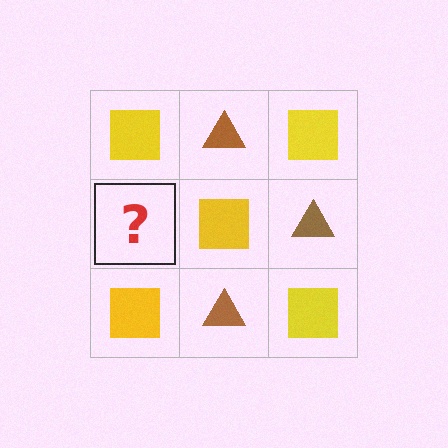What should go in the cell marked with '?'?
The missing cell should contain a brown triangle.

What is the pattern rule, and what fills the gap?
The rule is that it alternates yellow square and brown triangle in a checkerboard pattern. The gap should be filled with a brown triangle.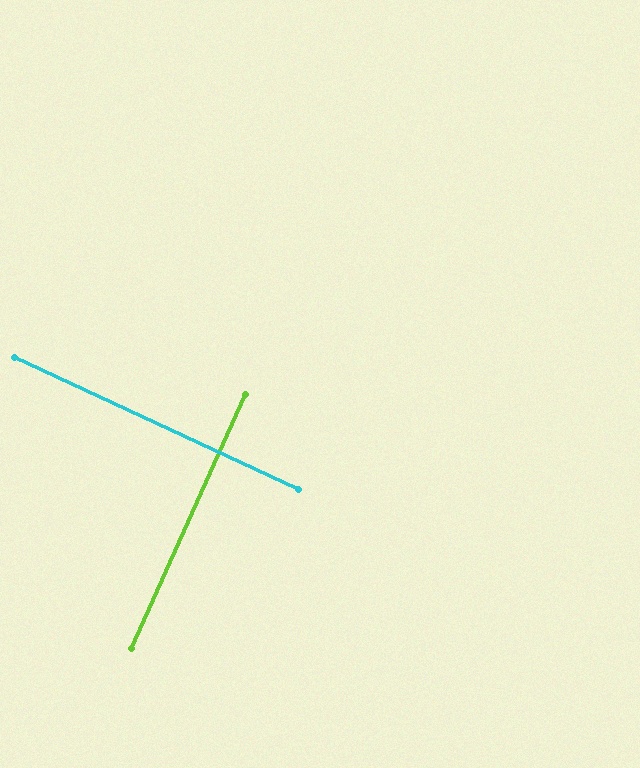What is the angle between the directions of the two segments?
Approximately 89 degrees.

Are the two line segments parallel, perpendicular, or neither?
Perpendicular — they meet at approximately 89°.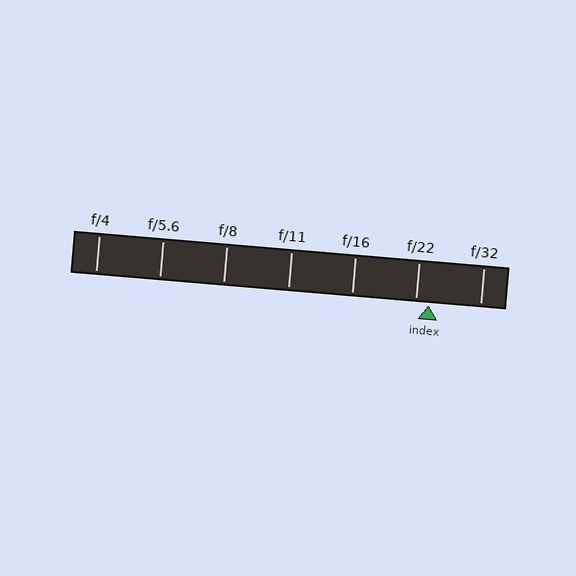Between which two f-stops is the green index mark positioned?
The index mark is between f/22 and f/32.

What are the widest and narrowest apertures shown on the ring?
The widest aperture shown is f/4 and the narrowest is f/32.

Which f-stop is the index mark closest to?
The index mark is closest to f/22.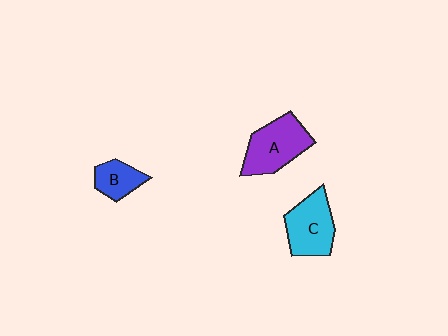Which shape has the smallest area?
Shape B (blue).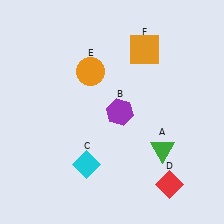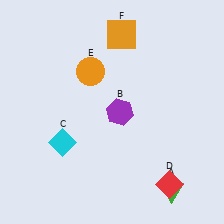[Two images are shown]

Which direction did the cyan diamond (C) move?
The cyan diamond (C) moved left.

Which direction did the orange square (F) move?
The orange square (F) moved left.